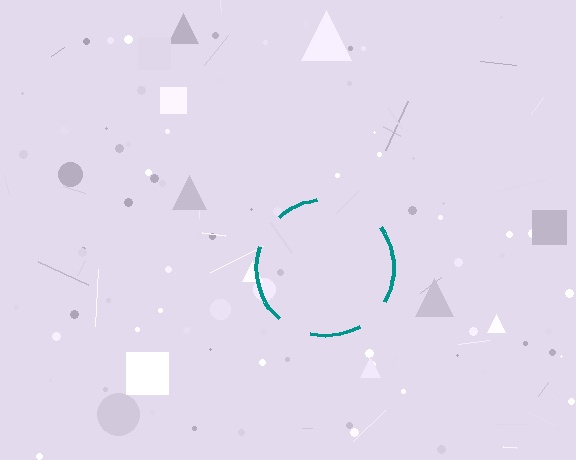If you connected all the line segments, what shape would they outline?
They would outline a circle.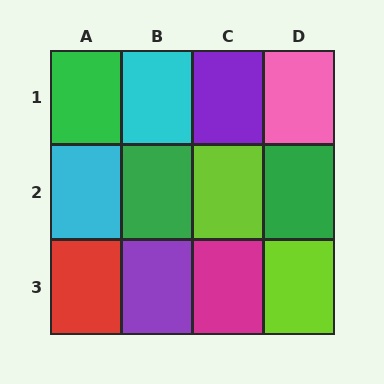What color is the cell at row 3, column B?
Purple.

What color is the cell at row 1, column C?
Purple.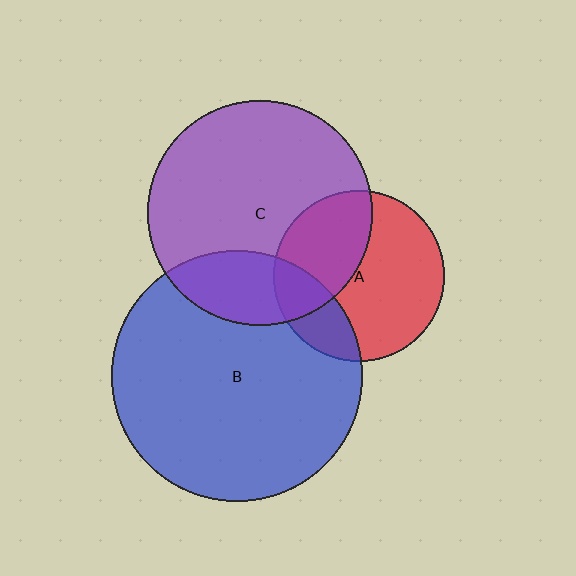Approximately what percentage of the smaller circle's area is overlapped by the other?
Approximately 20%.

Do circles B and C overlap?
Yes.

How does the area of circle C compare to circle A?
Approximately 1.7 times.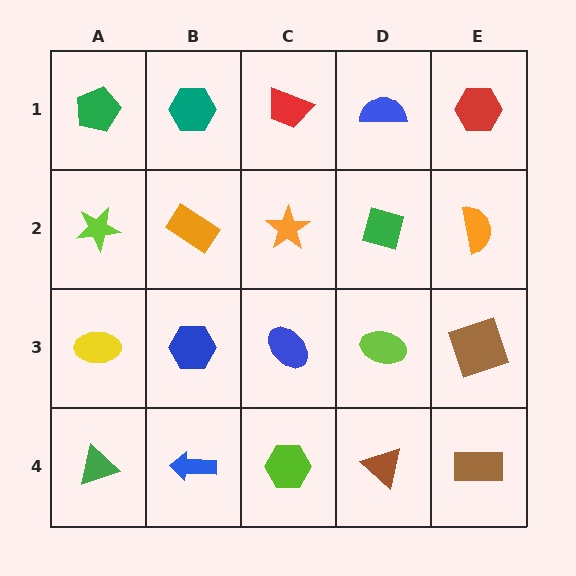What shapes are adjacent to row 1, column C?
An orange star (row 2, column C), a teal hexagon (row 1, column B), a blue semicircle (row 1, column D).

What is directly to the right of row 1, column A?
A teal hexagon.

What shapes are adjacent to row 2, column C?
A red trapezoid (row 1, column C), a blue ellipse (row 3, column C), an orange rectangle (row 2, column B), a green square (row 2, column D).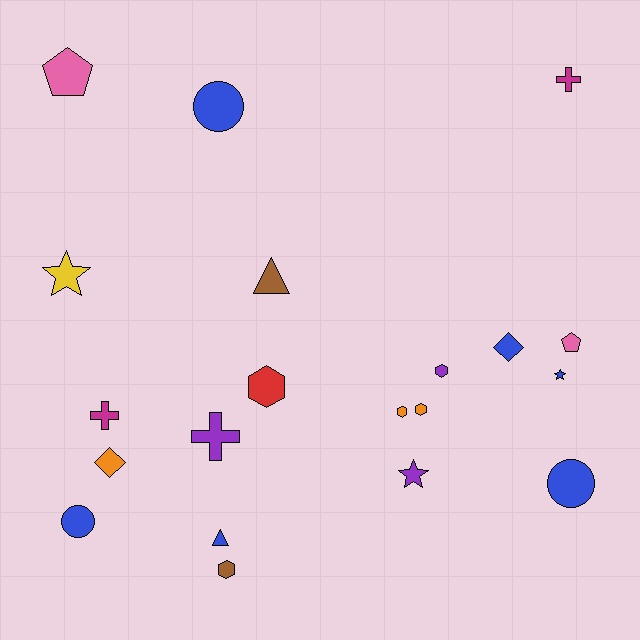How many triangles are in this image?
There are 2 triangles.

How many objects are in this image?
There are 20 objects.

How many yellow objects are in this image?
There is 1 yellow object.